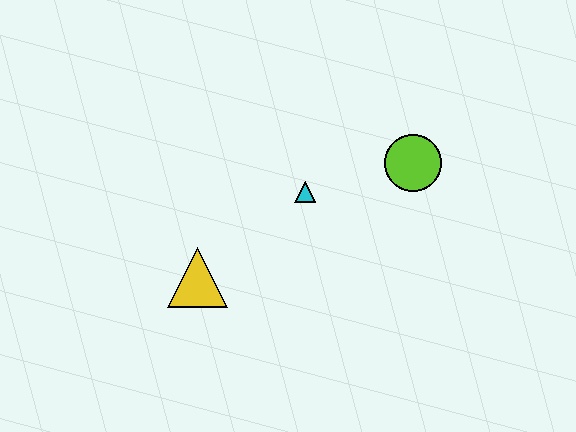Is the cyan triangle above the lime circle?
No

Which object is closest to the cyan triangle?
The lime circle is closest to the cyan triangle.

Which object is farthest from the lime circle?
The yellow triangle is farthest from the lime circle.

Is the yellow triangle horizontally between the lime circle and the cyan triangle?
No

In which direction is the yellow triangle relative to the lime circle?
The yellow triangle is to the left of the lime circle.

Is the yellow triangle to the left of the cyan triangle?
Yes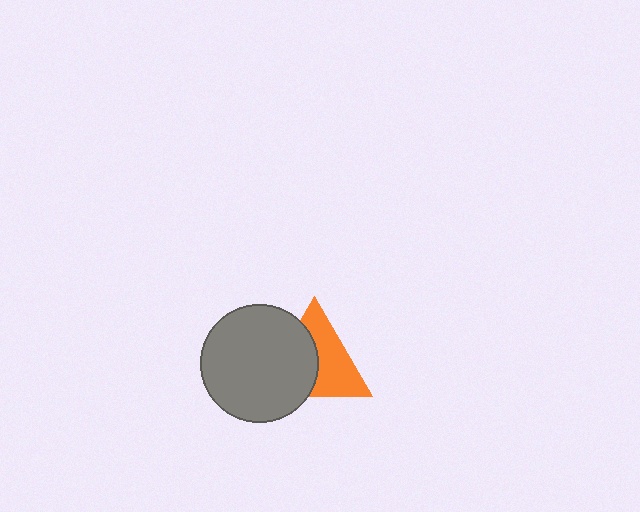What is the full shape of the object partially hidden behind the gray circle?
The partially hidden object is an orange triangle.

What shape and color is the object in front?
The object in front is a gray circle.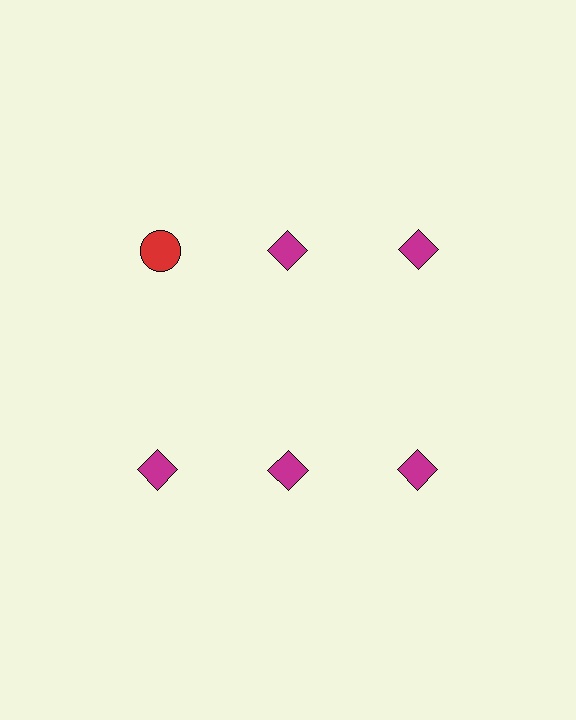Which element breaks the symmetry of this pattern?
The red circle in the top row, leftmost column breaks the symmetry. All other shapes are magenta diamonds.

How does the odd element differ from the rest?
It differs in both color (red instead of magenta) and shape (circle instead of diamond).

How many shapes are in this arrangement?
There are 6 shapes arranged in a grid pattern.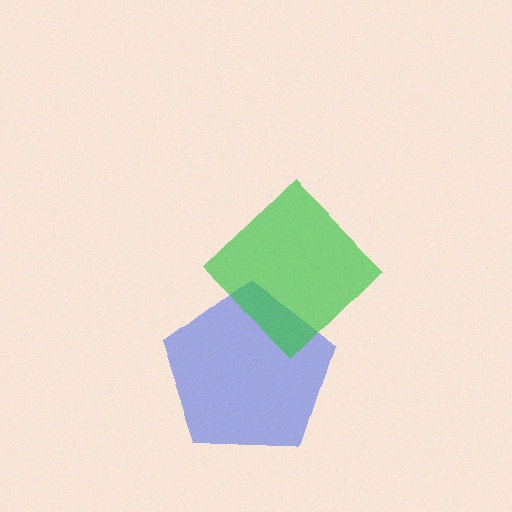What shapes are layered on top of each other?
The layered shapes are: a blue pentagon, a green diamond.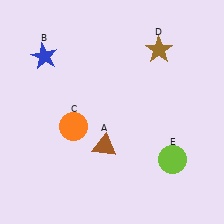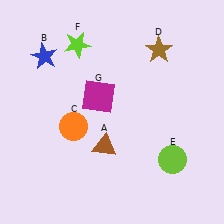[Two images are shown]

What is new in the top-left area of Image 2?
A magenta square (G) was added in the top-left area of Image 2.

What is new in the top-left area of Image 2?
A lime star (F) was added in the top-left area of Image 2.